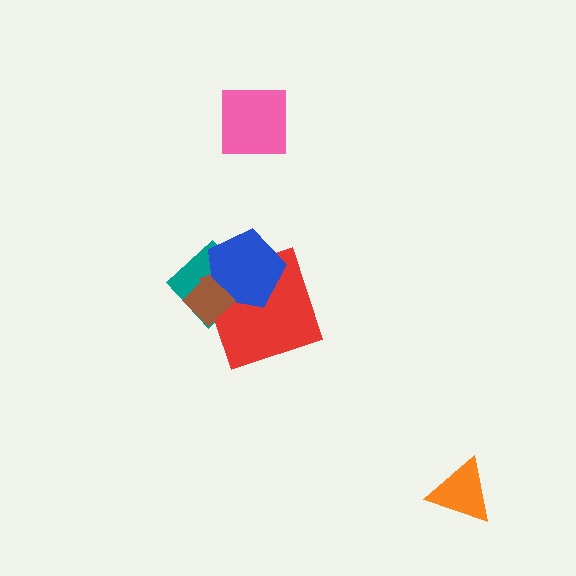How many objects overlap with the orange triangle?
0 objects overlap with the orange triangle.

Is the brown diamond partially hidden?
No, no other shape covers it.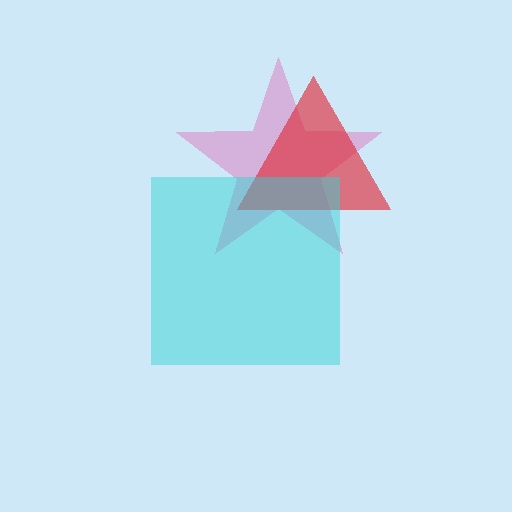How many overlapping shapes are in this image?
There are 3 overlapping shapes in the image.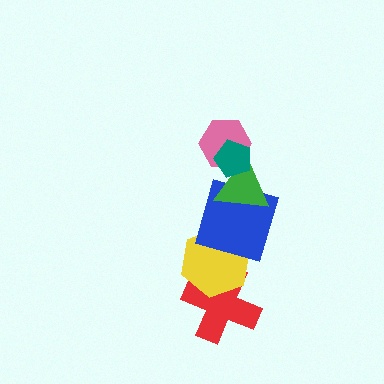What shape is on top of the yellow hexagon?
The blue square is on top of the yellow hexagon.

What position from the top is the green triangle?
The green triangle is 3rd from the top.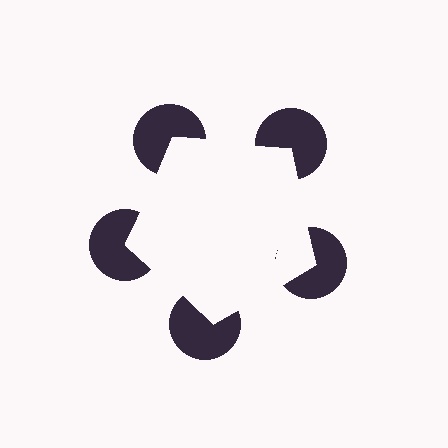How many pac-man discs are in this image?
There are 5 — one at each vertex of the illusory pentagon.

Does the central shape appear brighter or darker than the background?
It typically appears slightly brighter than the background, even though no actual brightness change is drawn.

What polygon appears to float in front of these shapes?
An illusory pentagon — its edges are inferred from the aligned wedge cuts in the pac-man discs, not physically drawn.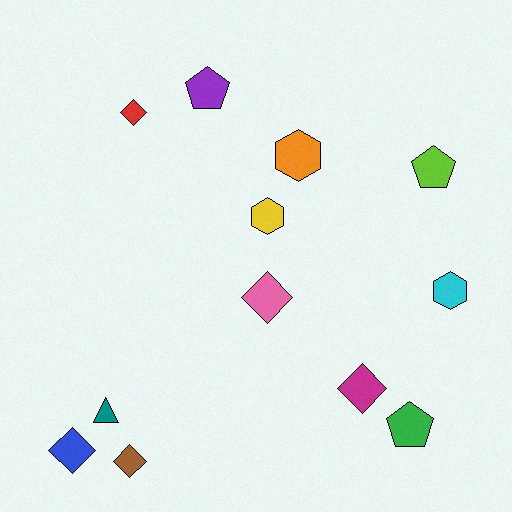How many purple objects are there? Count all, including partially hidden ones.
There is 1 purple object.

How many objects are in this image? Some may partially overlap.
There are 12 objects.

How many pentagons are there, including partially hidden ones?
There are 3 pentagons.